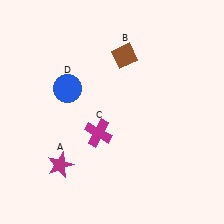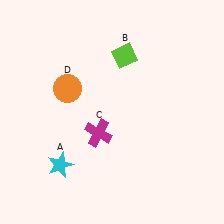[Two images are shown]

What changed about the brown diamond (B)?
In Image 1, B is brown. In Image 2, it changed to lime.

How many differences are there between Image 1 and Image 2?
There are 3 differences between the two images.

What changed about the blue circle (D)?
In Image 1, D is blue. In Image 2, it changed to orange.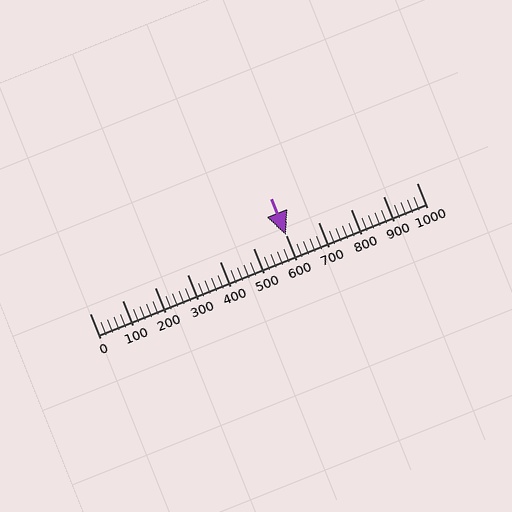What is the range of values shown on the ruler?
The ruler shows values from 0 to 1000.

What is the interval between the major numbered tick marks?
The major tick marks are spaced 100 units apart.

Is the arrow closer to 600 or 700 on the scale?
The arrow is closer to 600.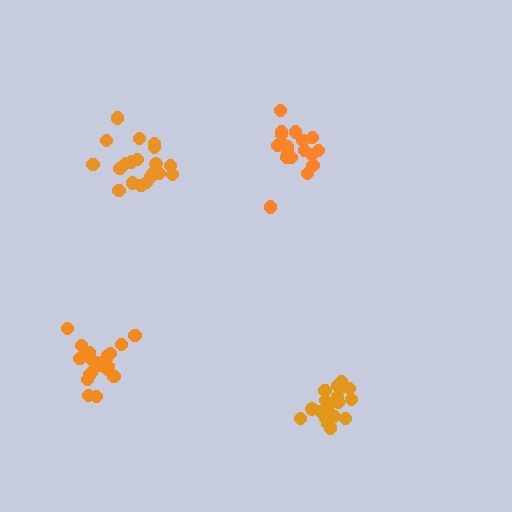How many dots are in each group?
Group 1: 20 dots, Group 2: 20 dots, Group 3: 20 dots, Group 4: 18 dots (78 total).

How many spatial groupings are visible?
There are 4 spatial groupings.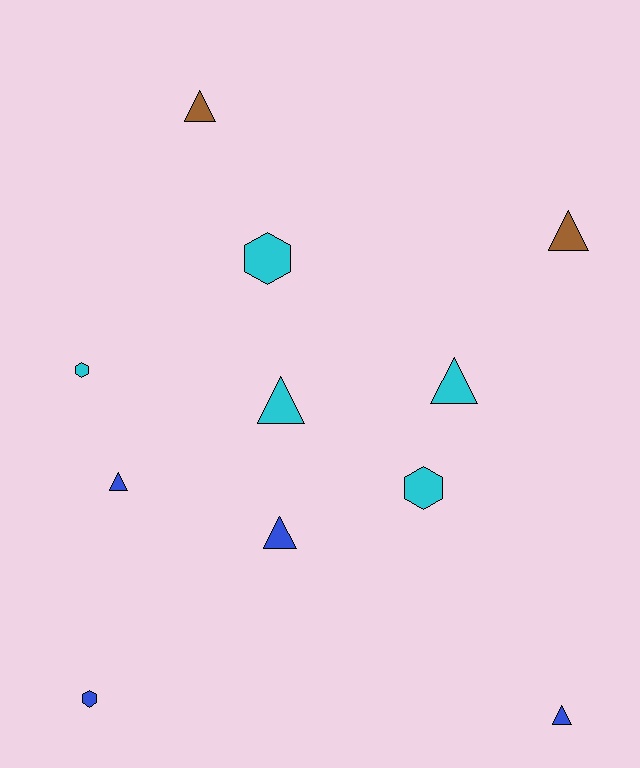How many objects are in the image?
There are 11 objects.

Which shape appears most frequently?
Triangle, with 7 objects.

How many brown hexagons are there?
There are no brown hexagons.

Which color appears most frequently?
Cyan, with 5 objects.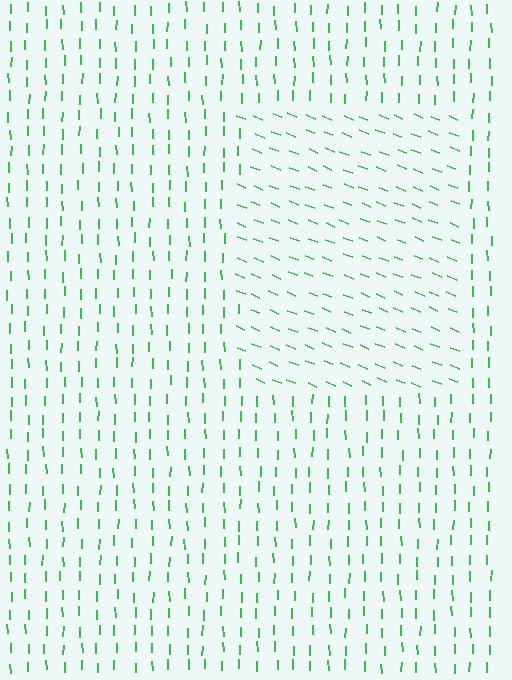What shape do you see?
I see a rectangle.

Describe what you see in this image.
The image is filled with small green line segments. A rectangle region in the image has lines oriented differently from the surrounding lines, creating a visible texture boundary.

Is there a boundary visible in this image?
Yes, there is a texture boundary formed by a change in line orientation.